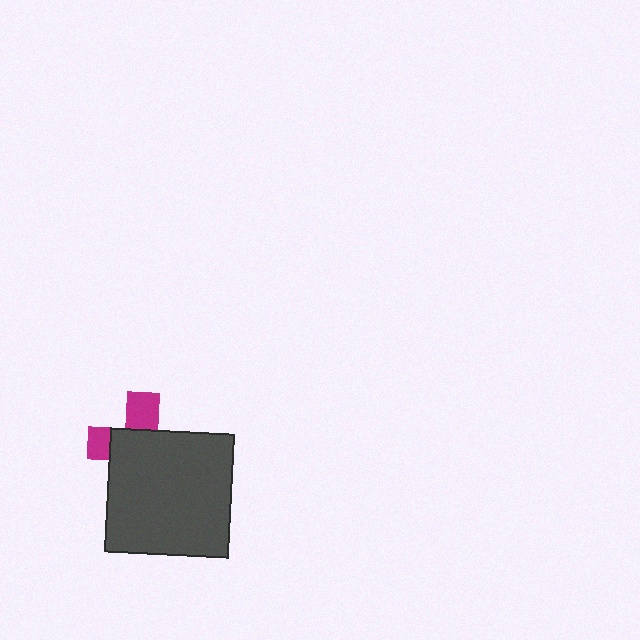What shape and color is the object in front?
The object in front is a dark gray square.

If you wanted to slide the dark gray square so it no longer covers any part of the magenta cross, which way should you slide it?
Slide it toward the lower-right — that is the most direct way to separate the two shapes.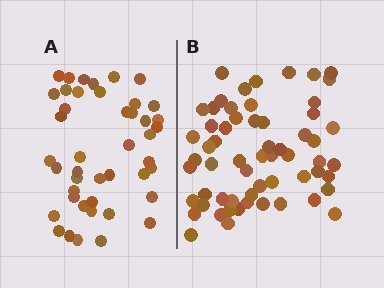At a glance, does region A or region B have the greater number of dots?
Region B (the right region) has more dots.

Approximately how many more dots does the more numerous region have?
Region B has approximately 15 more dots than region A.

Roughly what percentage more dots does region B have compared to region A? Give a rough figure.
About 35% more.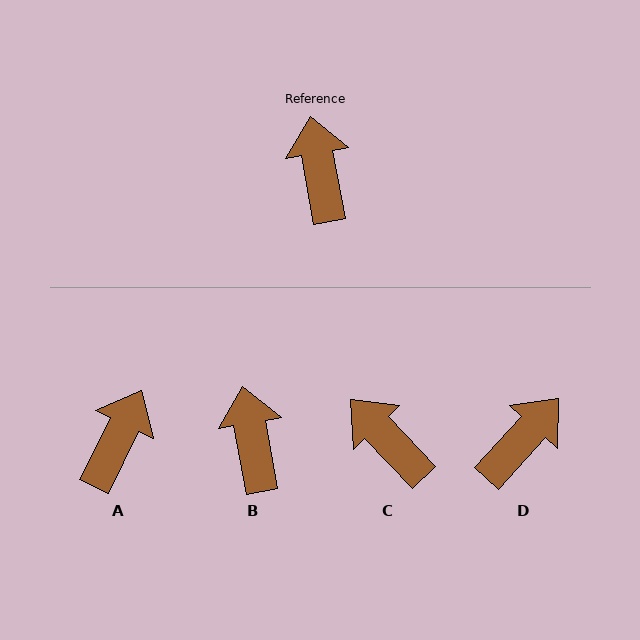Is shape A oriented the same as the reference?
No, it is off by about 36 degrees.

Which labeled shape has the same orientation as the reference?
B.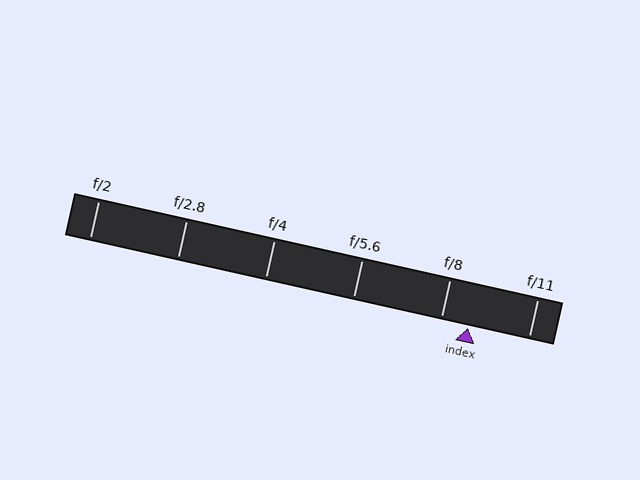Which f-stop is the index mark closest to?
The index mark is closest to f/8.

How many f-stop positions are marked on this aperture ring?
There are 6 f-stop positions marked.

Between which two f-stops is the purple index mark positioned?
The index mark is between f/8 and f/11.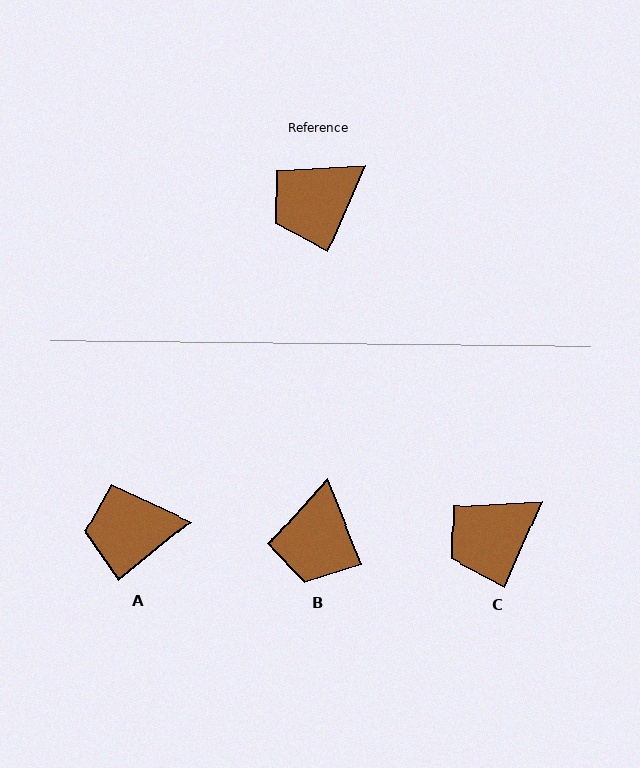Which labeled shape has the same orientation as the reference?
C.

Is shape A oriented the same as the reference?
No, it is off by about 28 degrees.